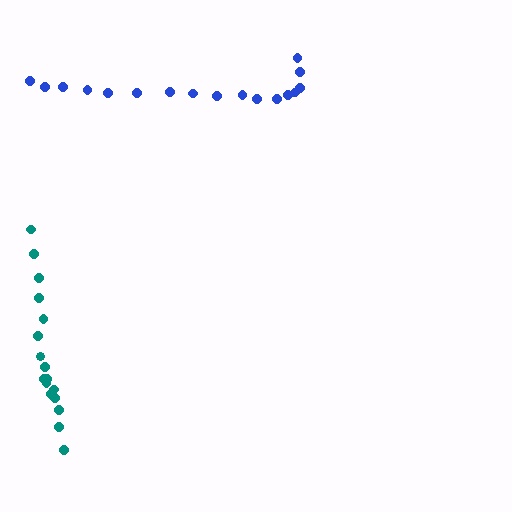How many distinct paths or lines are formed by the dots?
There are 2 distinct paths.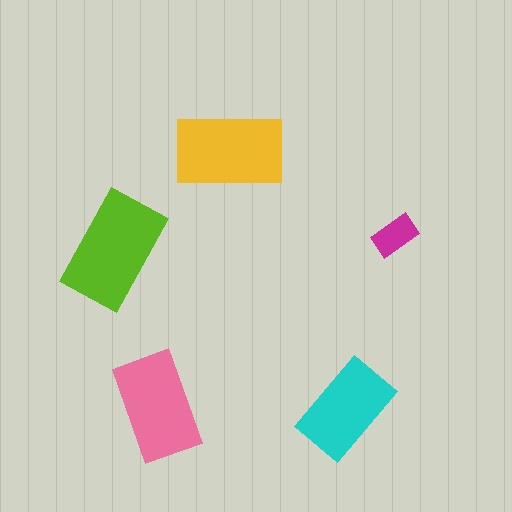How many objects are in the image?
There are 5 objects in the image.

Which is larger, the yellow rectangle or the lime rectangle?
The lime one.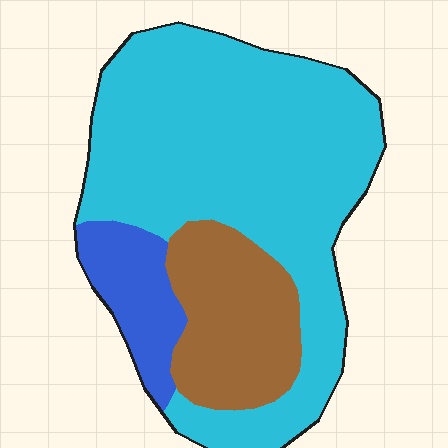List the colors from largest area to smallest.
From largest to smallest: cyan, brown, blue.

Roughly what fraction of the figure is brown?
Brown takes up about one fifth (1/5) of the figure.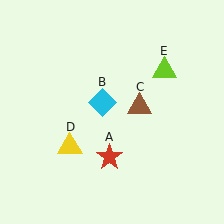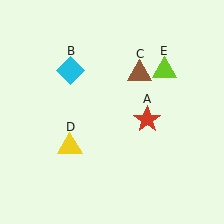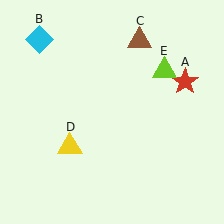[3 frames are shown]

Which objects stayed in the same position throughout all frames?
Yellow triangle (object D) and lime triangle (object E) remained stationary.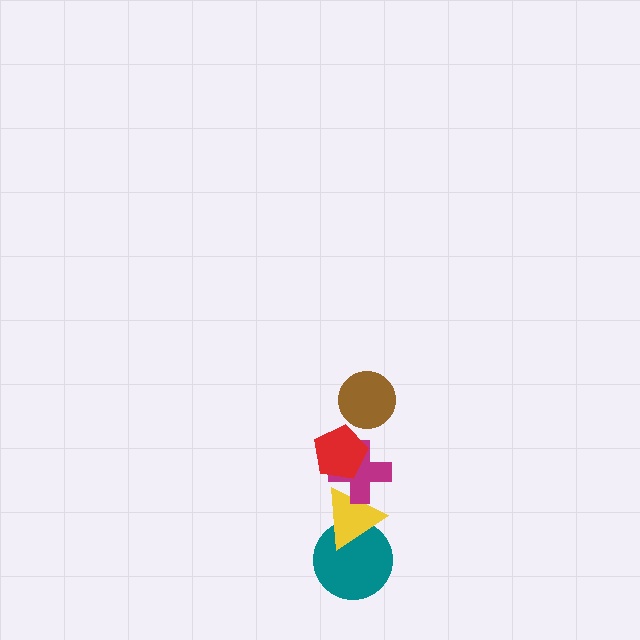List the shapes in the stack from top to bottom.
From top to bottom: the brown circle, the red pentagon, the magenta cross, the yellow triangle, the teal circle.